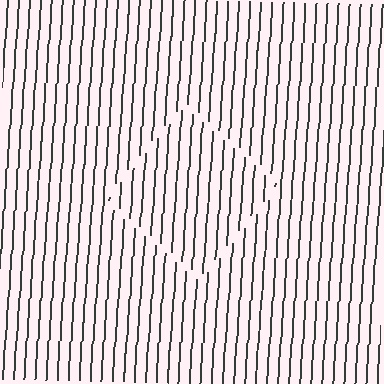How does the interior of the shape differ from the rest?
The interior of the shape contains the same grating, shifted by half a period — the contour is defined by the phase discontinuity where line-ends from the inner and outer gratings abut.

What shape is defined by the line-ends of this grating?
An illusory square. The interior of the shape contains the same grating, shifted by half a period — the contour is defined by the phase discontinuity where line-ends from the inner and outer gratings abut.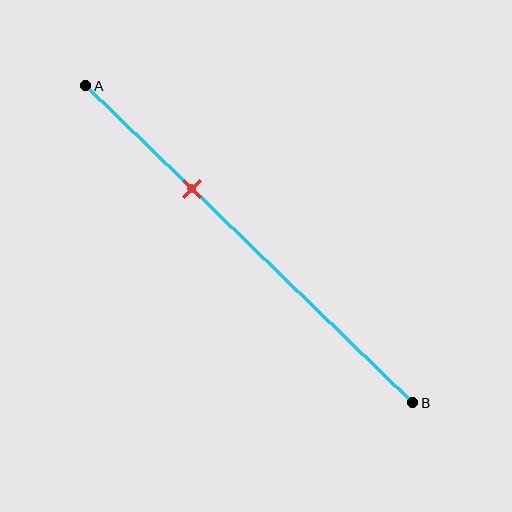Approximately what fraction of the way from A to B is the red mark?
The red mark is approximately 30% of the way from A to B.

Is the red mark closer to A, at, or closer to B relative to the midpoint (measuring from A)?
The red mark is closer to point A than the midpoint of segment AB.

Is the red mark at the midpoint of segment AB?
No, the mark is at about 30% from A, not at the 50% midpoint.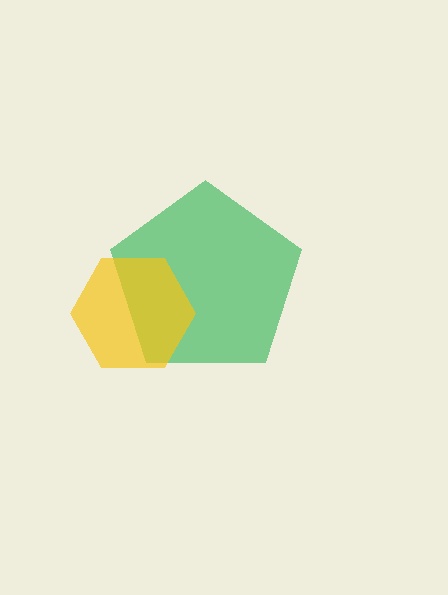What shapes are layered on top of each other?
The layered shapes are: a green pentagon, a yellow hexagon.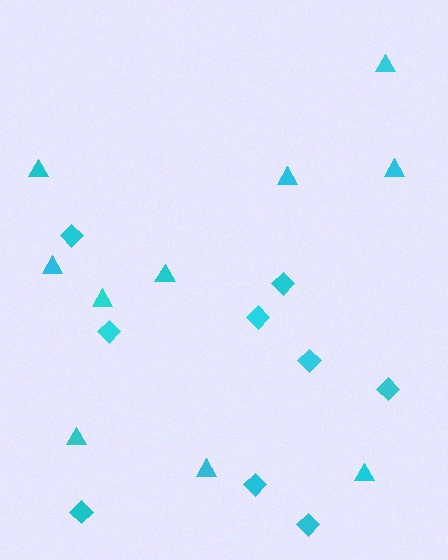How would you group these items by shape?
There are 2 groups: one group of diamonds (9) and one group of triangles (10).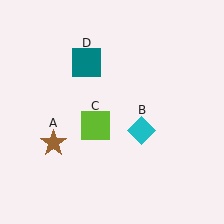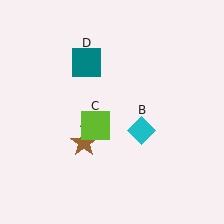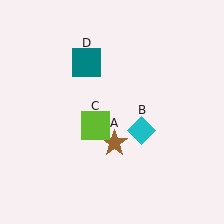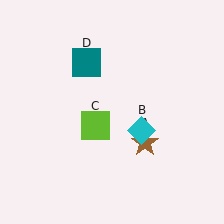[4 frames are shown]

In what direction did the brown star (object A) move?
The brown star (object A) moved right.